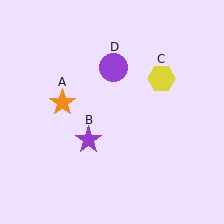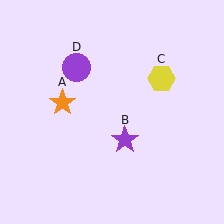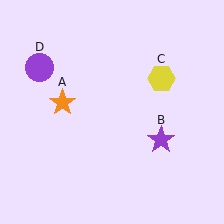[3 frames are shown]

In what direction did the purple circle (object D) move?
The purple circle (object D) moved left.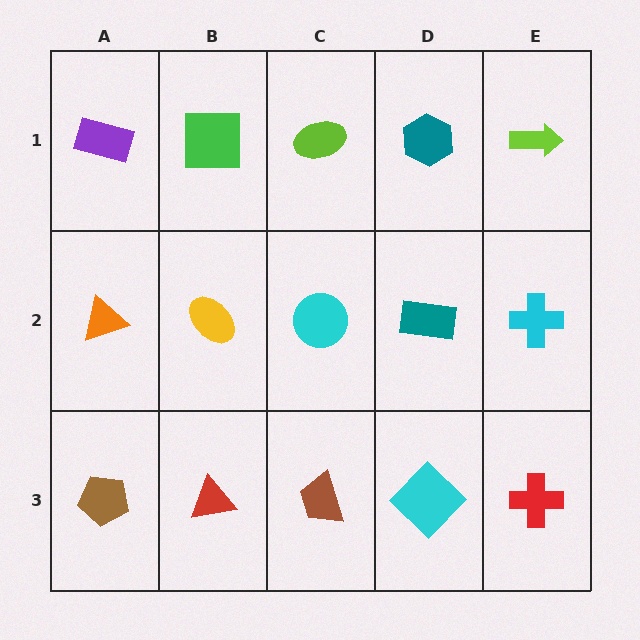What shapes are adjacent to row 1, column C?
A cyan circle (row 2, column C), a green square (row 1, column B), a teal hexagon (row 1, column D).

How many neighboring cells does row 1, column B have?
3.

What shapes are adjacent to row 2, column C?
A lime ellipse (row 1, column C), a brown trapezoid (row 3, column C), a yellow ellipse (row 2, column B), a teal rectangle (row 2, column D).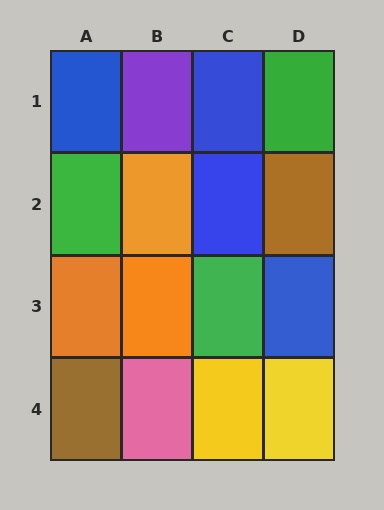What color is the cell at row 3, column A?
Orange.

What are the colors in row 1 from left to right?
Blue, purple, blue, green.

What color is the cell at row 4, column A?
Brown.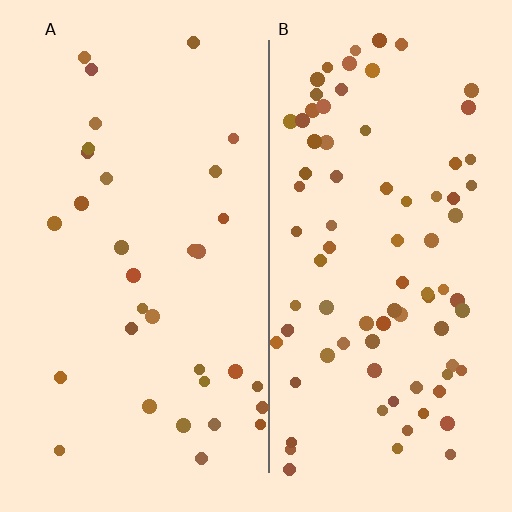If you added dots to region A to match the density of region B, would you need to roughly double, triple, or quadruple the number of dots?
Approximately triple.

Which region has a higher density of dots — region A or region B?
B (the right).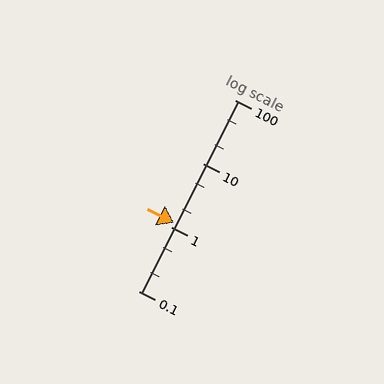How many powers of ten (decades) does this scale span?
The scale spans 3 decades, from 0.1 to 100.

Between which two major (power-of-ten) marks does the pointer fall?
The pointer is between 1 and 10.